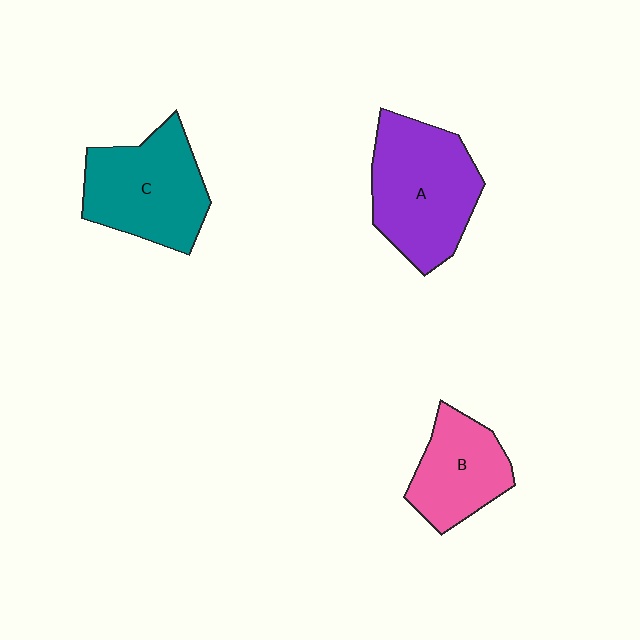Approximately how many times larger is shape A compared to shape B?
Approximately 1.5 times.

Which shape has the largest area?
Shape A (purple).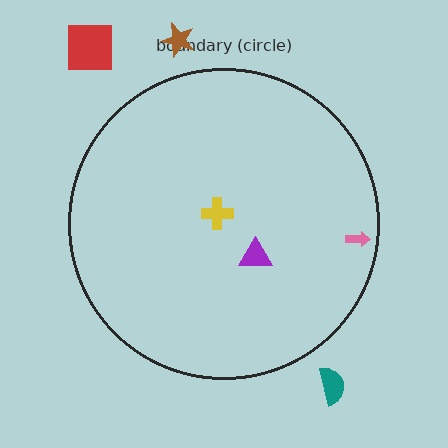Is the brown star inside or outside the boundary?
Outside.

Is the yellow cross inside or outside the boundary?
Inside.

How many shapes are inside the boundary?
3 inside, 3 outside.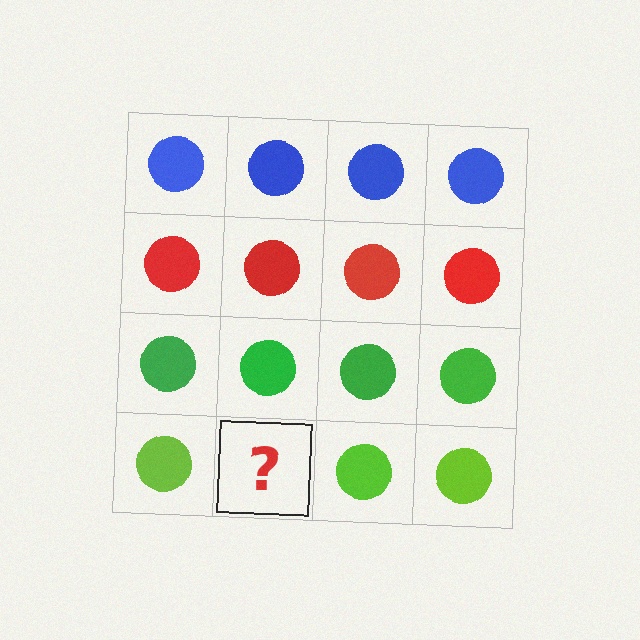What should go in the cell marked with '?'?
The missing cell should contain a lime circle.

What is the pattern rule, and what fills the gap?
The rule is that each row has a consistent color. The gap should be filled with a lime circle.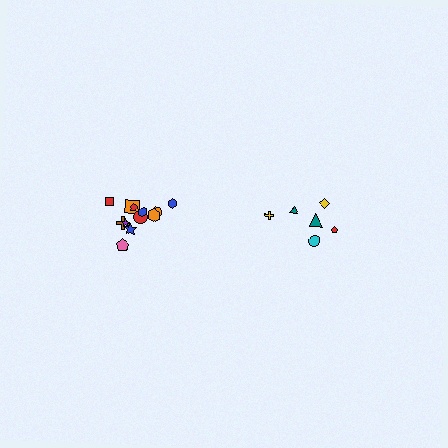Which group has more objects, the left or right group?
The left group.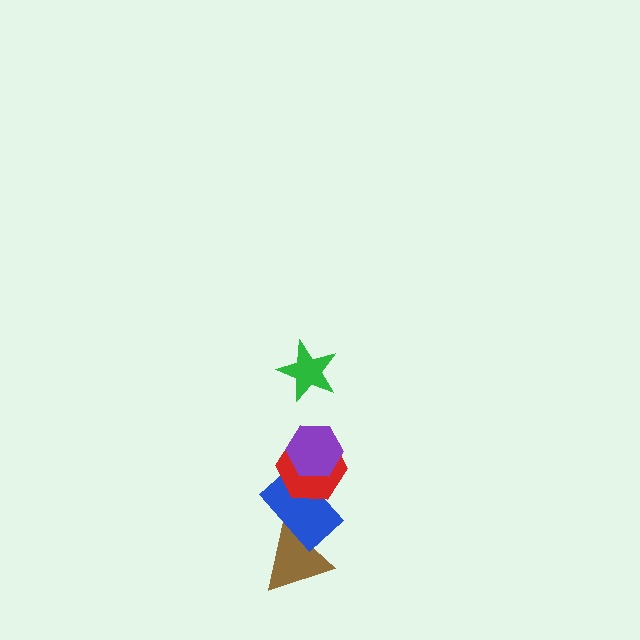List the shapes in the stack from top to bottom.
From top to bottom: the green star, the purple hexagon, the red hexagon, the blue rectangle, the brown triangle.